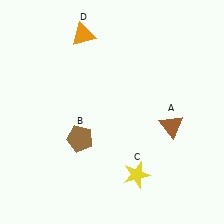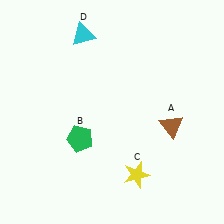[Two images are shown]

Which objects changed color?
B changed from brown to green. D changed from orange to cyan.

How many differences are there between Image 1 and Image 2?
There are 2 differences between the two images.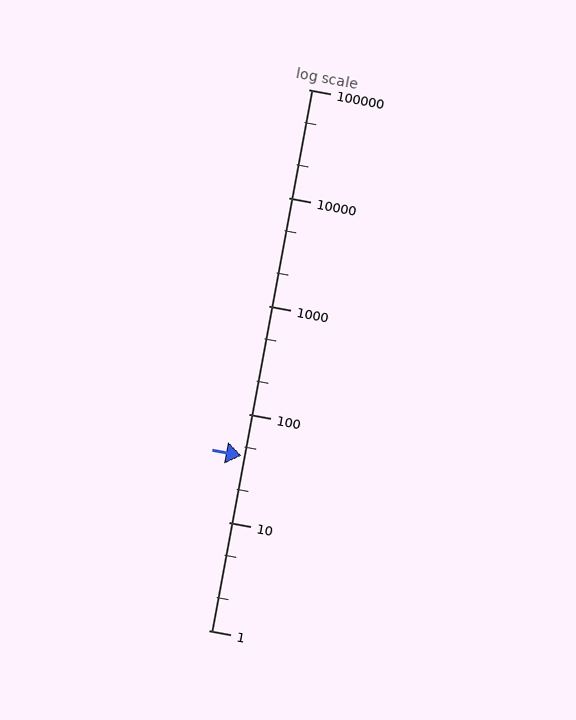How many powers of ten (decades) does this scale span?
The scale spans 5 decades, from 1 to 100000.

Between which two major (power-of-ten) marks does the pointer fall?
The pointer is between 10 and 100.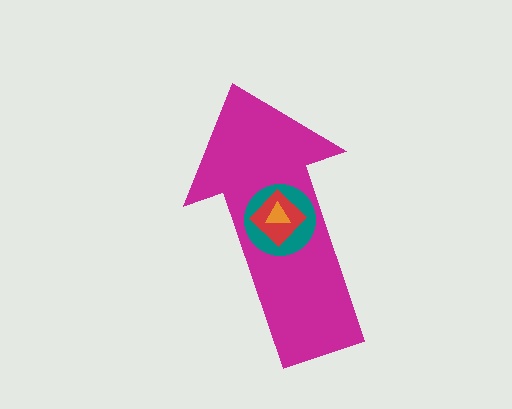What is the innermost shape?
The orange triangle.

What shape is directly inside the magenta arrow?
The teal circle.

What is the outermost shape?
The magenta arrow.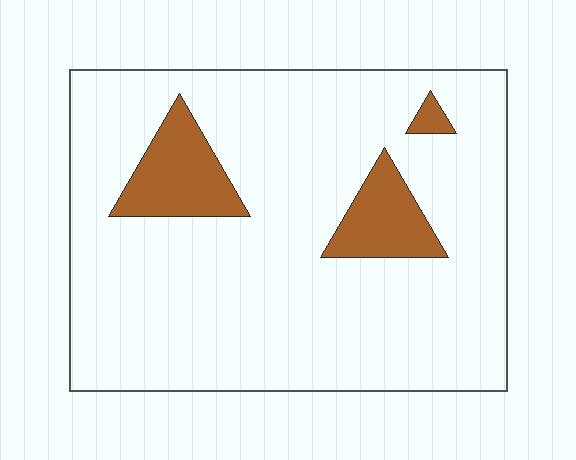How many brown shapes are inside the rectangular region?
3.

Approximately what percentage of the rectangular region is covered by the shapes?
Approximately 10%.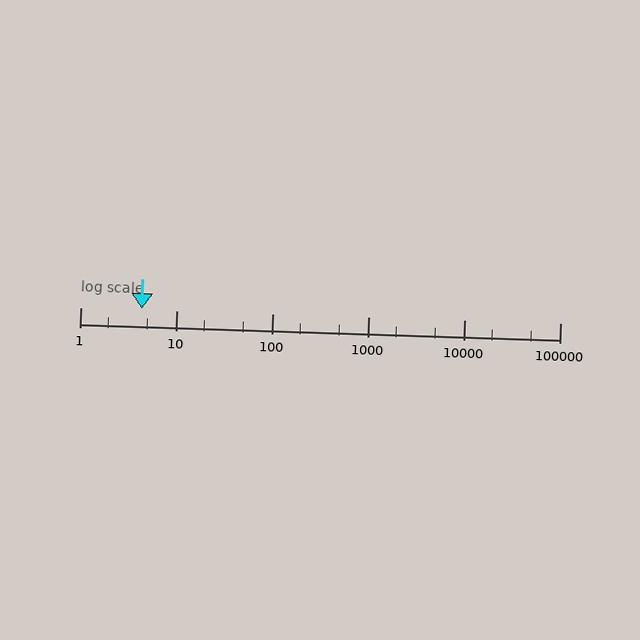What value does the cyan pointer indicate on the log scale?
The pointer indicates approximately 4.4.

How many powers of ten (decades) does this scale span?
The scale spans 5 decades, from 1 to 100000.